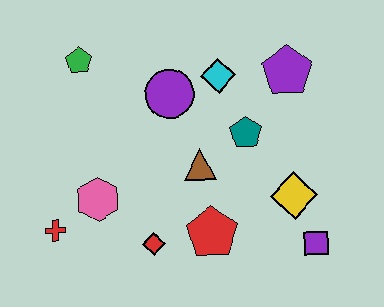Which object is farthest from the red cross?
The purple pentagon is farthest from the red cross.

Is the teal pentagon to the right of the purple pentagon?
No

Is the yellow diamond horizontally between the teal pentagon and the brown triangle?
No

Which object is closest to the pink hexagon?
The red cross is closest to the pink hexagon.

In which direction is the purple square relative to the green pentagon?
The purple square is to the right of the green pentagon.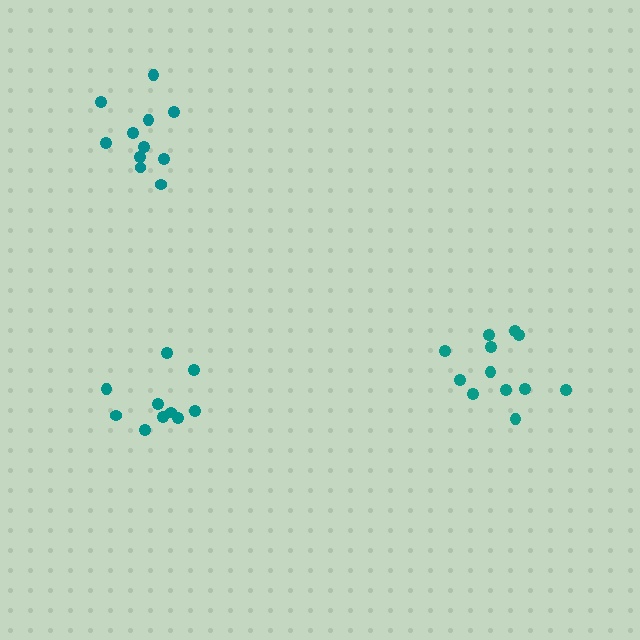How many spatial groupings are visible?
There are 3 spatial groupings.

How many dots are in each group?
Group 1: 10 dots, Group 2: 11 dots, Group 3: 12 dots (33 total).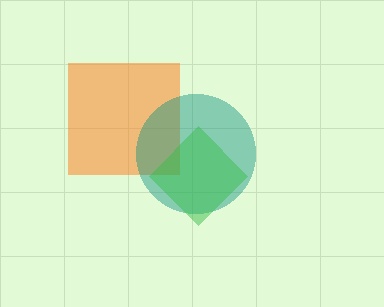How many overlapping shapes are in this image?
There are 3 overlapping shapes in the image.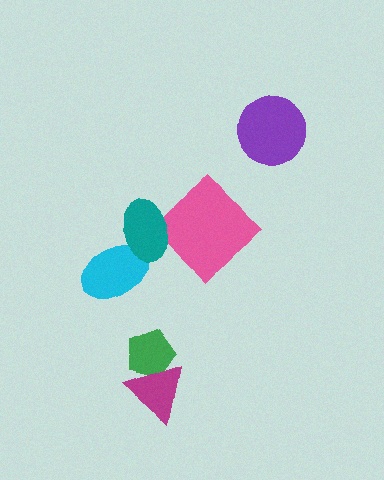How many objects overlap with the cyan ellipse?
1 object overlaps with the cyan ellipse.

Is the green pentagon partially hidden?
Yes, it is partially covered by another shape.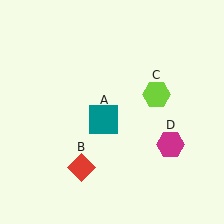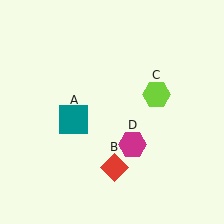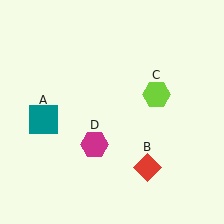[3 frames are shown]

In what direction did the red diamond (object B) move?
The red diamond (object B) moved right.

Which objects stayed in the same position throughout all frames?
Lime hexagon (object C) remained stationary.